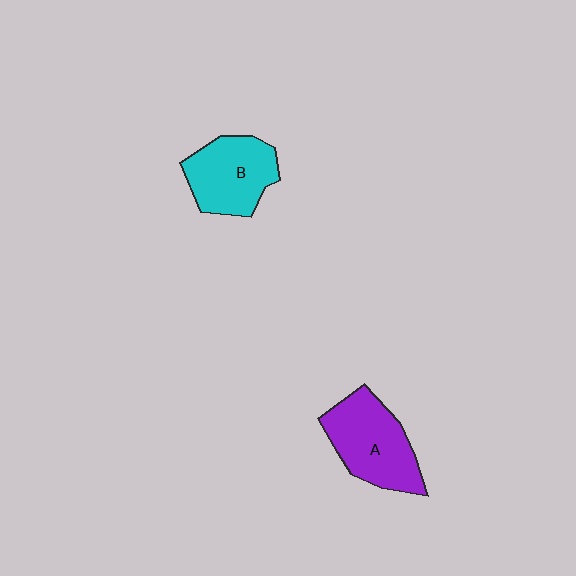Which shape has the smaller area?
Shape B (cyan).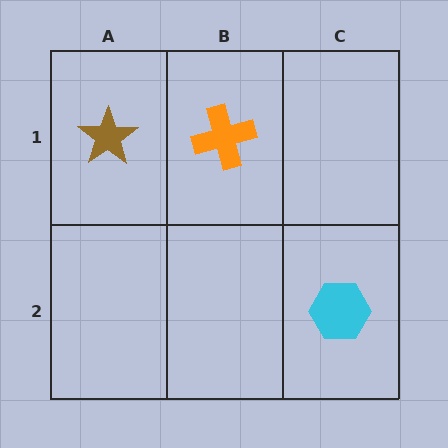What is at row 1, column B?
An orange cross.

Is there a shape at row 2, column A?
No, that cell is empty.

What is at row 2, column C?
A cyan hexagon.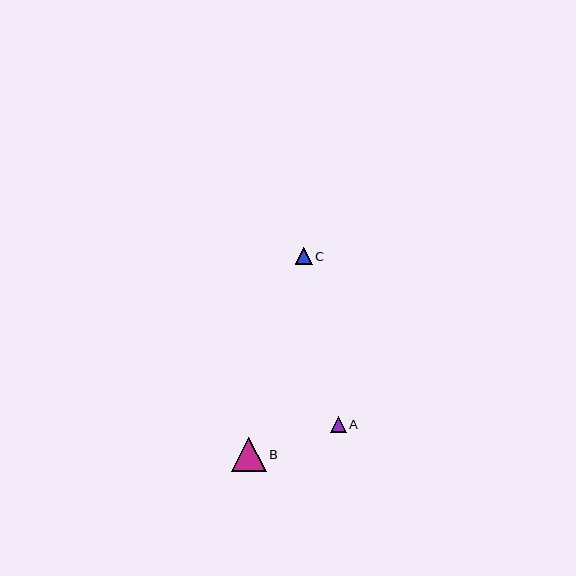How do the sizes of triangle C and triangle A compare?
Triangle C and triangle A are approximately the same size.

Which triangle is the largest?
Triangle B is the largest with a size of approximately 35 pixels.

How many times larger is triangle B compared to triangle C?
Triangle B is approximately 2.1 times the size of triangle C.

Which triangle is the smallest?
Triangle A is the smallest with a size of approximately 16 pixels.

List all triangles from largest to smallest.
From largest to smallest: B, C, A.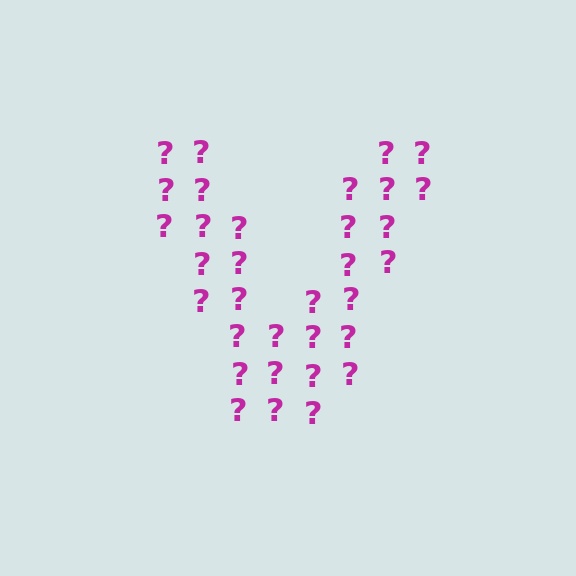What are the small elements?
The small elements are question marks.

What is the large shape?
The large shape is the letter V.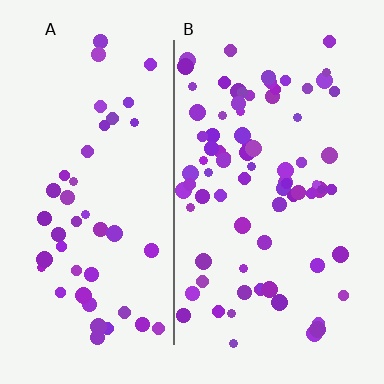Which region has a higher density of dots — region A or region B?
B (the right).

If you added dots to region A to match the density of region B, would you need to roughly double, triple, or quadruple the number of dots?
Approximately double.